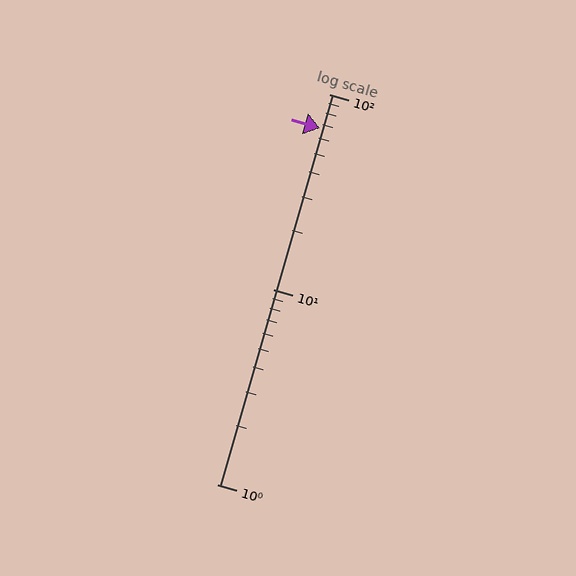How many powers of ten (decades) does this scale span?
The scale spans 2 decades, from 1 to 100.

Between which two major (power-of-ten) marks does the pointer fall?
The pointer is between 10 and 100.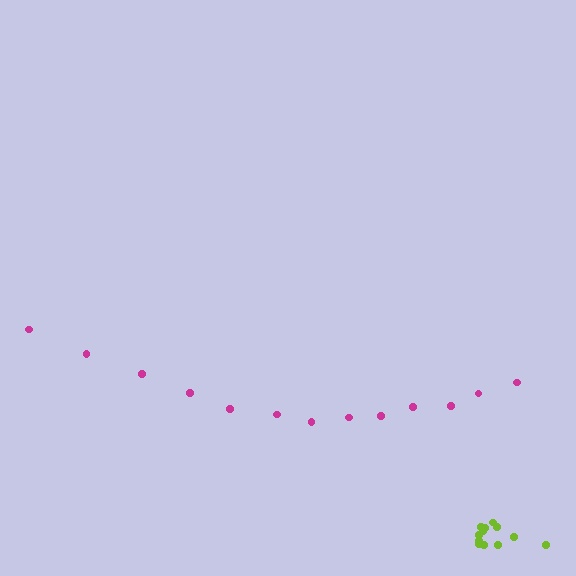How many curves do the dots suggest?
There are 2 distinct paths.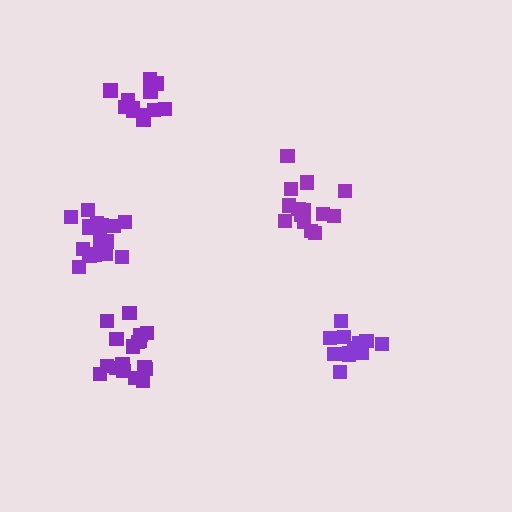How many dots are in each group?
Group 1: 12 dots, Group 2: 18 dots, Group 3: 12 dots, Group 4: 14 dots, Group 5: 17 dots (73 total).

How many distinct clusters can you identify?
There are 5 distinct clusters.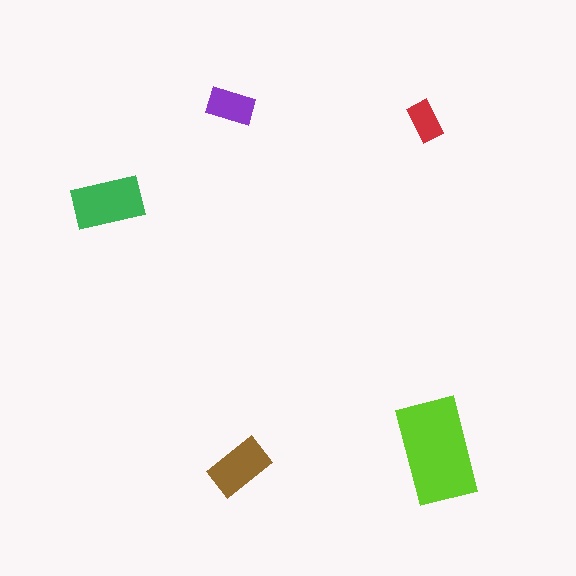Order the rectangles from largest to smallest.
the lime one, the green one, the brown one, the purple one, the red one.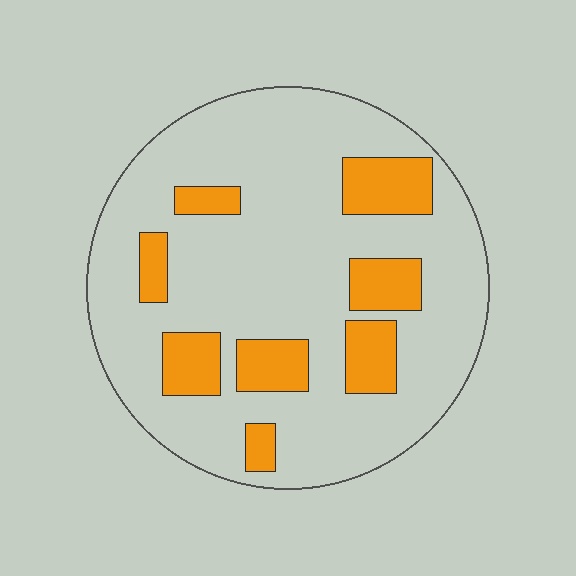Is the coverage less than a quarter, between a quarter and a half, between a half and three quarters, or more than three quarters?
Less than a quarter.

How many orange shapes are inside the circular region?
8.